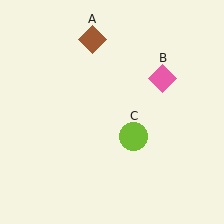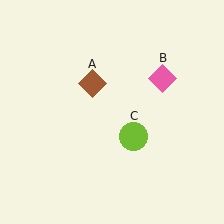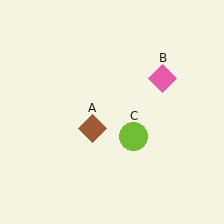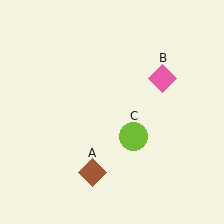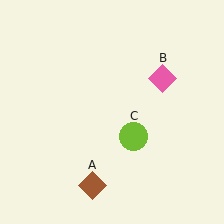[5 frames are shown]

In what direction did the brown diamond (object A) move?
The brown diamond (object A) moved down.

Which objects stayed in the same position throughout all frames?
Pink diamond (object B) and lime circle (object C) remained stationary.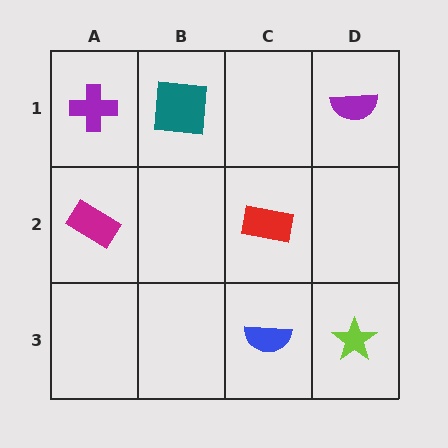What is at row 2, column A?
A magenta rectangle.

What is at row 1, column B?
A teal square.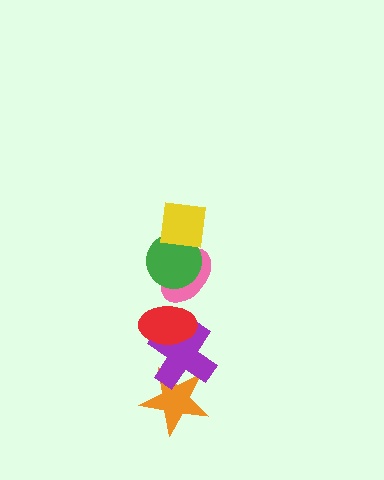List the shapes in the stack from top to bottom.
From top to bottom: the yellow square, the green circle, the pink ellipse, the red ellipse, the purple cross, the orange star.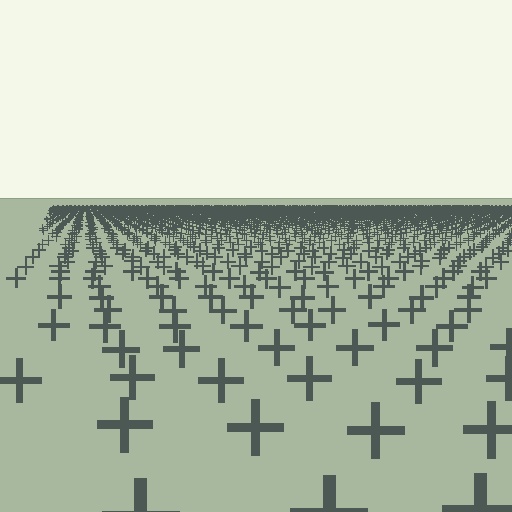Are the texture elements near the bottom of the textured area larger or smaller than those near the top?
Larger. Near the bottom, elements are closer to the viewer and appear at a bigger on-screen size.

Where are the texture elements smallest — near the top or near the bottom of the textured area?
Near the top.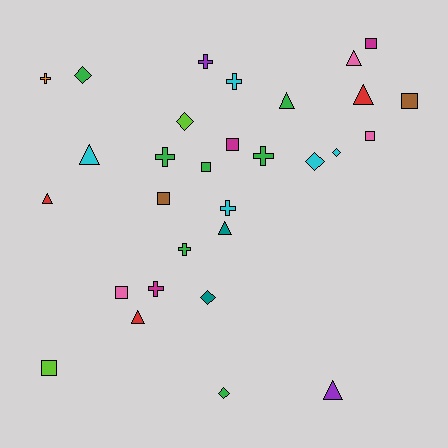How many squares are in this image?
There are 8 squares.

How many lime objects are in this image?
There are 2 lime objects.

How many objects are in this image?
There are 30 objects.